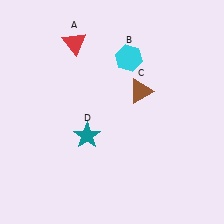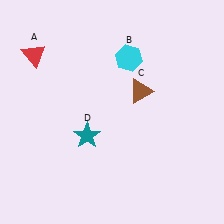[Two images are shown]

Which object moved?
The red triangle (A) moved left.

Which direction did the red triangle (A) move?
The red triangle (A) moved left.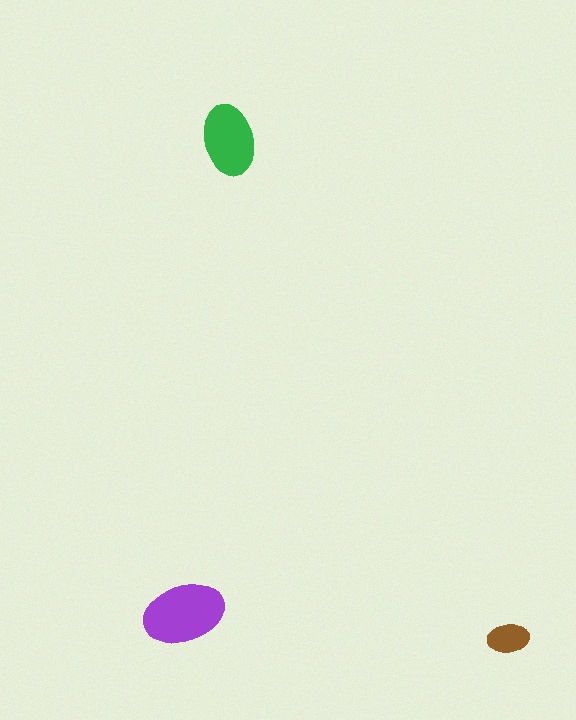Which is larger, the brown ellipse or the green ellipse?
The green one.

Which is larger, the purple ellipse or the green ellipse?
The purple one.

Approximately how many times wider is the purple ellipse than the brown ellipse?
About 2 times wider.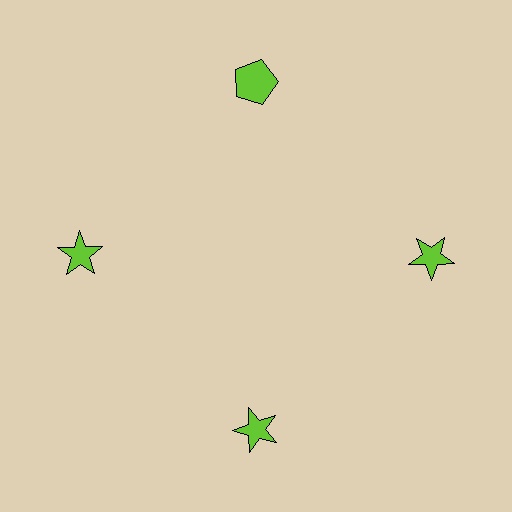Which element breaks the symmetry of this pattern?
The lime pentagon at roughly the 12 o'clock position breaks the symmetry. All other shapes are lime stars.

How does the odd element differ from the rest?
It has a different shape: pentagon instead of star.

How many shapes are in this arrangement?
There are 4 shapes arranged in a ring pattern.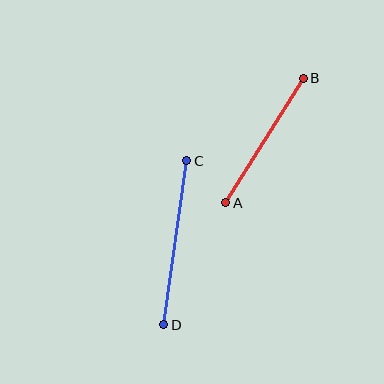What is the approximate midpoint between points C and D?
The midpoint is at approximately (175, 243) pixels.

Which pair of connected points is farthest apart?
Points C and D are farthest apart.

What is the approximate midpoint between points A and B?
The midpoint is at approximately (264, 140) pixels.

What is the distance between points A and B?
The distance is approximately 146 pixels.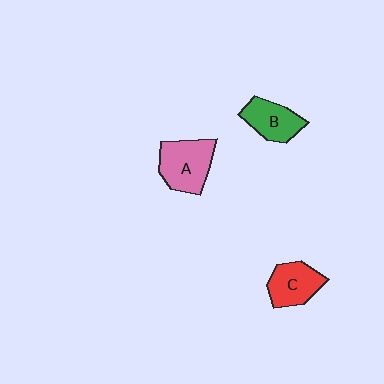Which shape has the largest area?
Shape A (pink).